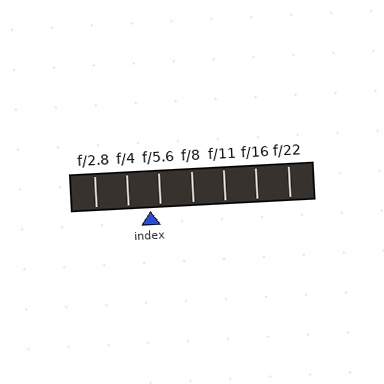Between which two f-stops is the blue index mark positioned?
The index mark is between f/4 and f/5.6.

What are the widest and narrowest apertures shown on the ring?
The widest aperture shown is f/2.8 and the narrowest is f/22.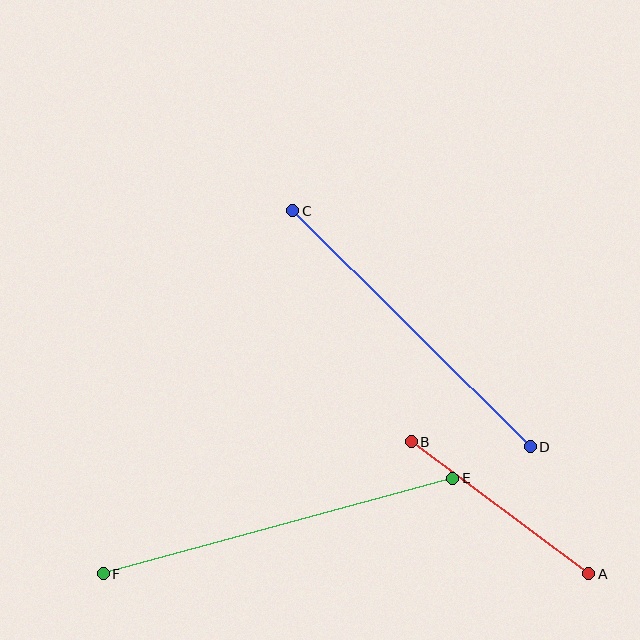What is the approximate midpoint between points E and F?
The midpoint is at approximately (278, 526) pixels.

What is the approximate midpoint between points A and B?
The midpoint is at approximately (500, 508) pixels.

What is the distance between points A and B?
The distance is approximately 221 pixels.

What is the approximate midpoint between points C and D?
The midpoint is at approximately (412, 329) pixels.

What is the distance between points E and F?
The distance is approximately 362 pixels.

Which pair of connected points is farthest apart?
Points E and F are farthest apart.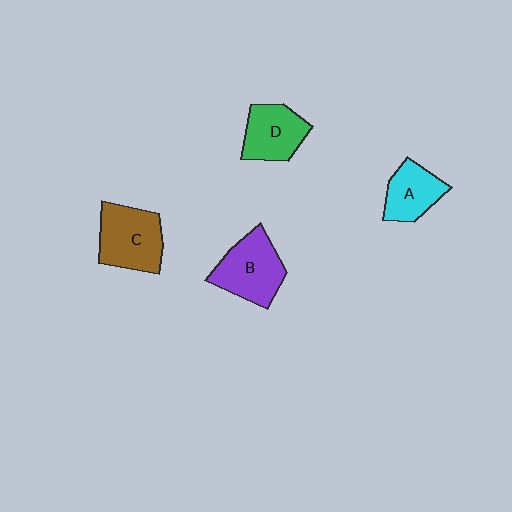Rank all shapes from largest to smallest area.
From largest to smallest: B (purple), C (brown), D (green), A (cyan).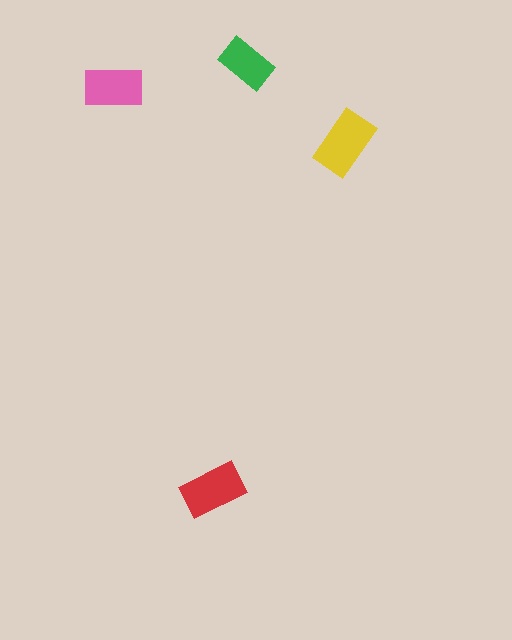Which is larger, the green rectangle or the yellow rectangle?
The yellow one.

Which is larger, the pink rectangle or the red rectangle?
The red one.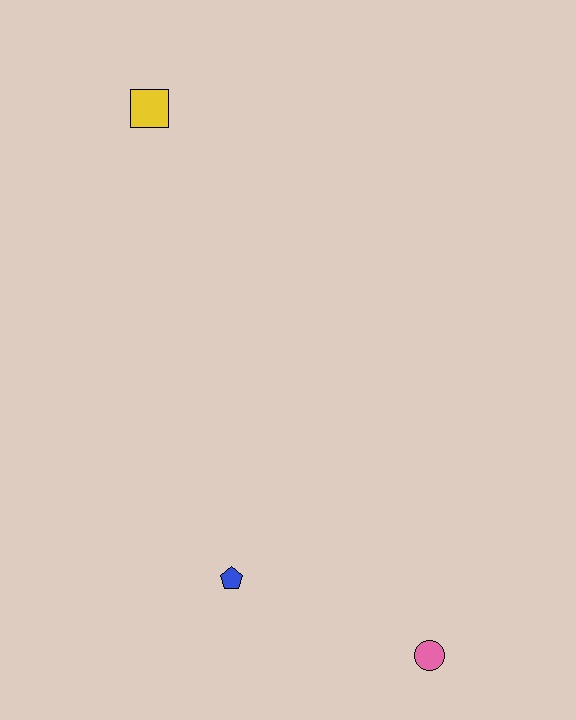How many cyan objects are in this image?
There are no cyan objects.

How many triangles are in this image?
There are no triangles.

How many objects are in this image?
There are 3 objects.